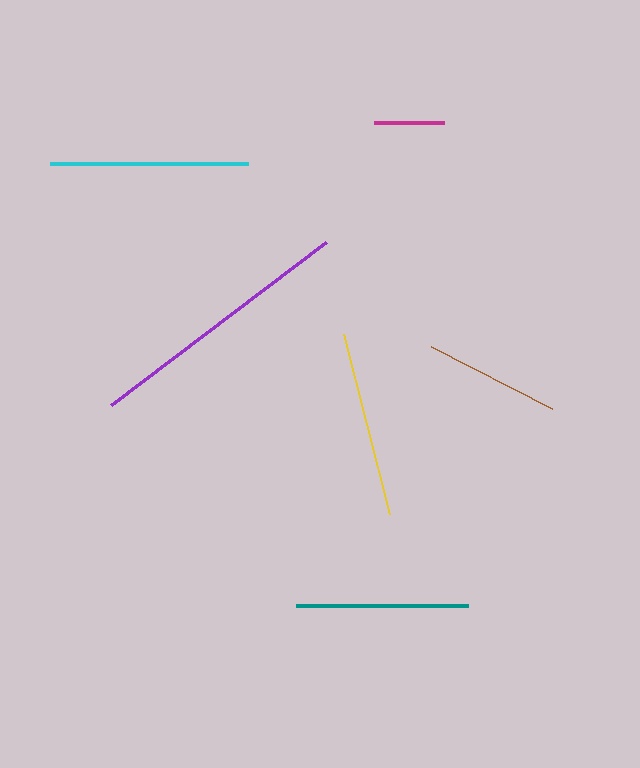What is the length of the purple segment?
The purple segment is approximately 270 pixels long.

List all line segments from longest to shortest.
From longest to shortest: purple, cyan, yellow, teal, brown, magenta.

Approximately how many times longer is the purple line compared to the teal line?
The purple line is approximately 1.6 times the length of the teal line.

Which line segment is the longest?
The purple line is the longest at approximately 270 pixels.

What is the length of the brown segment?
The brown segment is approximately 136 pixels long.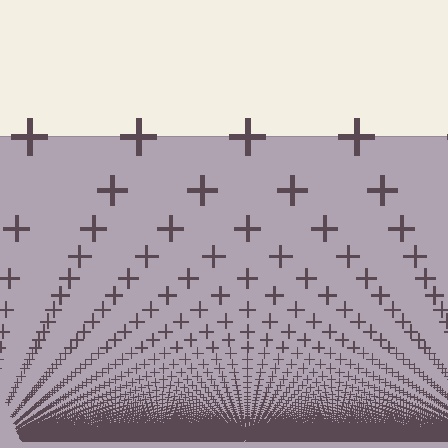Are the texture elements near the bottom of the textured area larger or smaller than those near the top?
Smaller. The gradient is inverted — elements near the bottom are smaller and denser.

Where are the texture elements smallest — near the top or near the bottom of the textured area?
Near the bottom.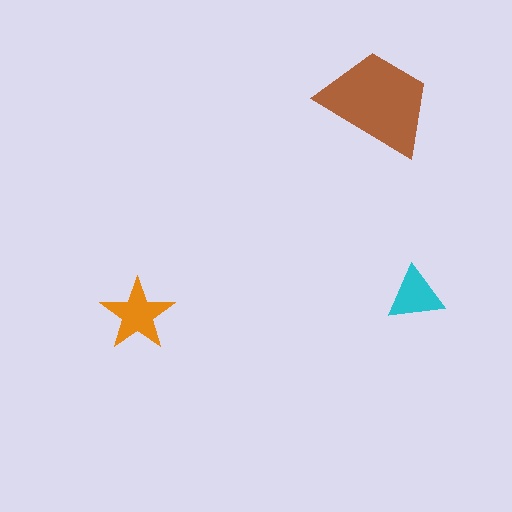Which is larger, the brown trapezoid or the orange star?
The brown trapezoid.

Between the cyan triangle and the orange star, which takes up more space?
The orange star.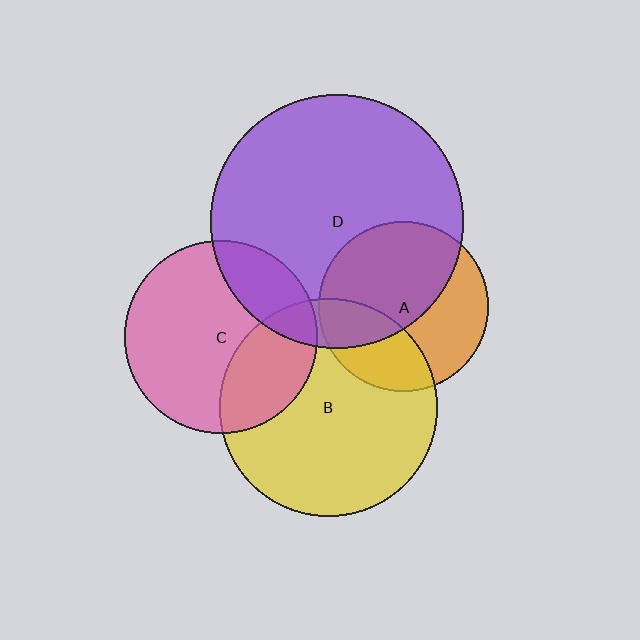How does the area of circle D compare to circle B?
Approximately 1.3 times.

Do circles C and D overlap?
Yes.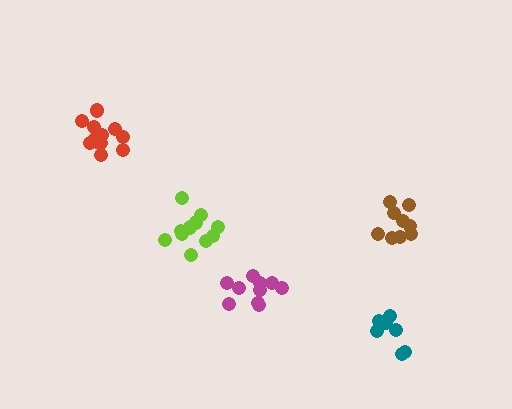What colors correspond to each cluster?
The clusters are colored: red, teal, lime, brown, magenta.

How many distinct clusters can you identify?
There are 5 distinct clusters.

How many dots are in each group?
Group 1: 12 dots, Group 2: 7 dots, Group 3: 11 dots, Group 4: 9 dots, Group 5: 10 dots (49 total).